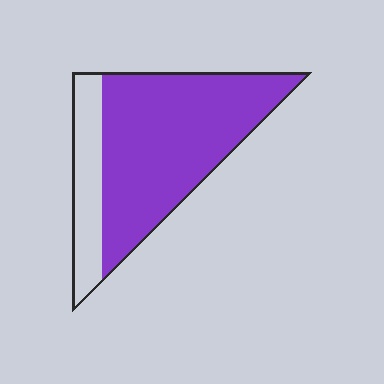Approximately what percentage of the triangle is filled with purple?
Approximately 75%.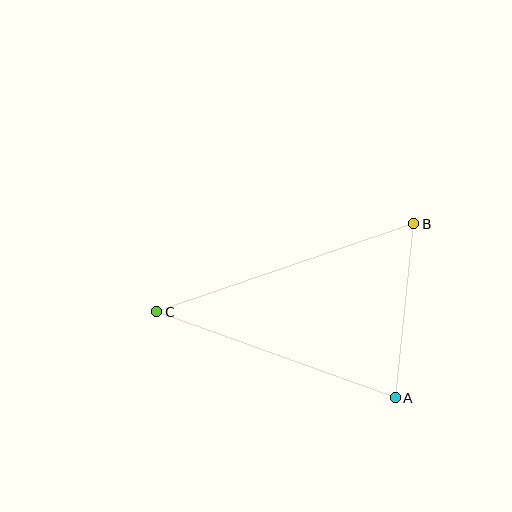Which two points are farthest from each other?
Points B and C are farthest from each other.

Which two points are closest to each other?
Points A and B are closest to each other.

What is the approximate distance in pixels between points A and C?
The distance between A and C is approximately 254 pixels.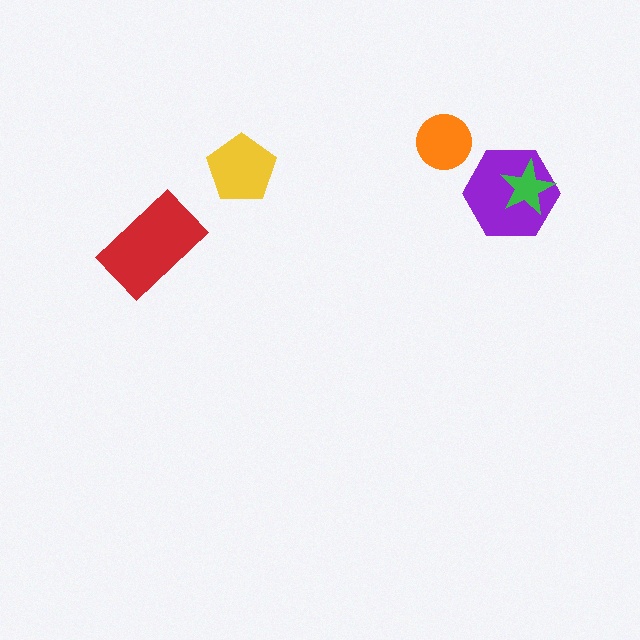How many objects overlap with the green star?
1 object overlaps with the green star.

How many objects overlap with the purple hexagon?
1 object overlaps with the purple hexagon.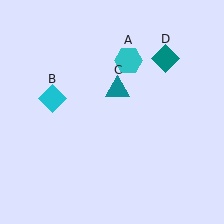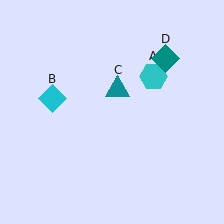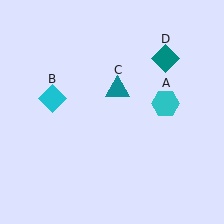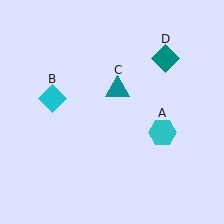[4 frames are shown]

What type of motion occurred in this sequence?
The cyan hexagon (object A) rotated clockwise around the center of the scene.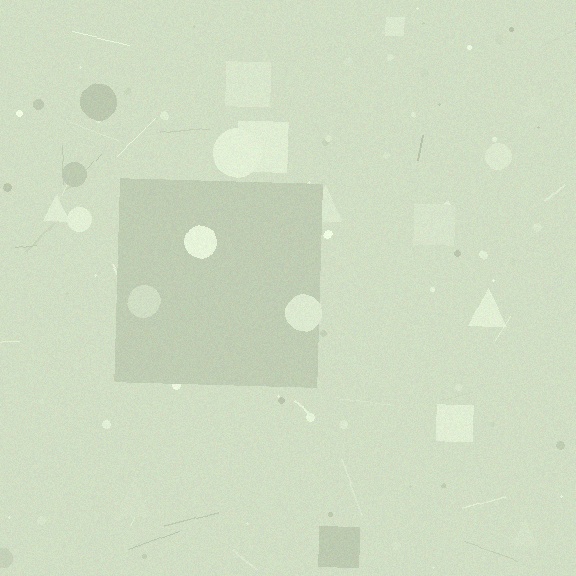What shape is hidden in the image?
A square is hidden in the image.